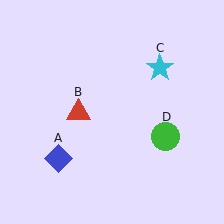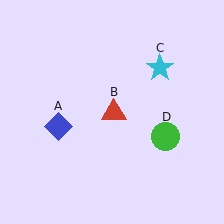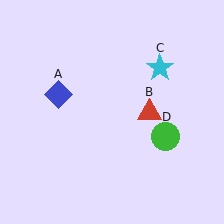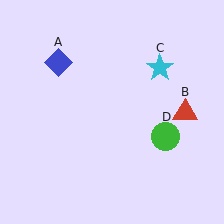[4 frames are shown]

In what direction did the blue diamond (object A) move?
The blue diamond (object A) moved up.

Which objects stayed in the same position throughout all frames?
Cyan star (object C) and green circle (object D) remained stationary.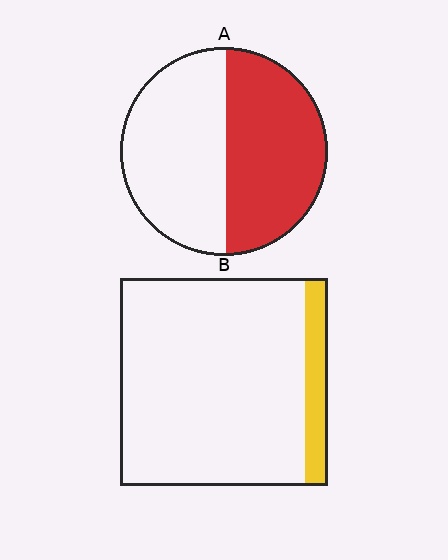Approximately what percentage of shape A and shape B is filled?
A is approximately 50% and B is approximately 10%.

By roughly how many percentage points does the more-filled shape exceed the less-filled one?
By roughly 40 percentage points (A over B).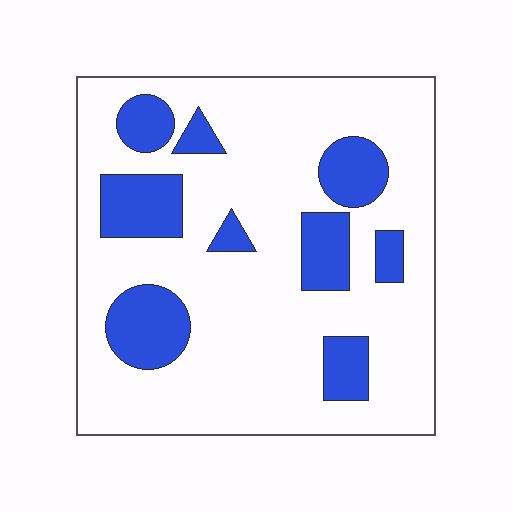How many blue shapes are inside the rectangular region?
9.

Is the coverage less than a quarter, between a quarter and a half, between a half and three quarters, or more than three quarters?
Less than a quarter.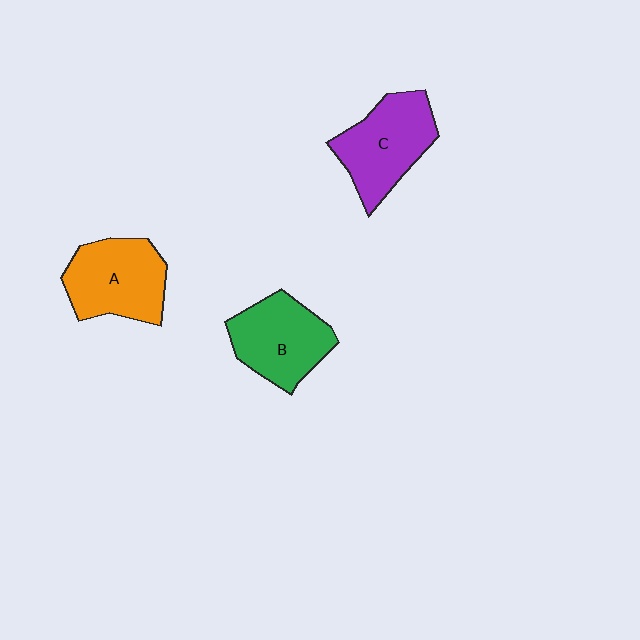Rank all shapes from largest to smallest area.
From largest to smallest: C (purple), A (orange), B (green).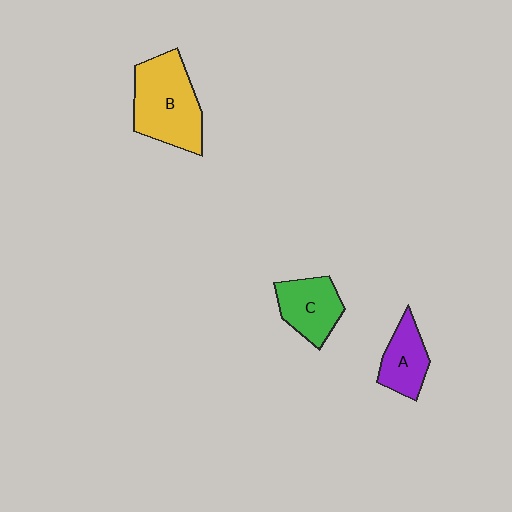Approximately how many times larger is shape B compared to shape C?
Approximately 1.6 times.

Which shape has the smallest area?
Shape A (purple).